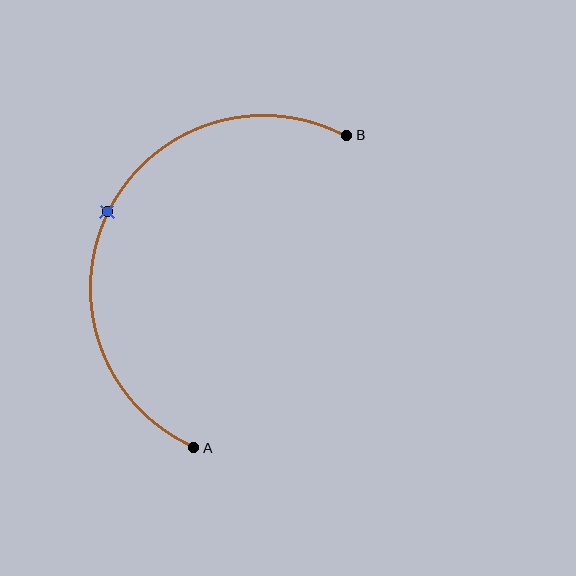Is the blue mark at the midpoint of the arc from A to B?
Yes. The blue mark lies on the arc at equal arc-length from both A and B — it is the arc midpoint.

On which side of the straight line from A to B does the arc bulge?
The arc bulges to the left of the straight line connecting A and B.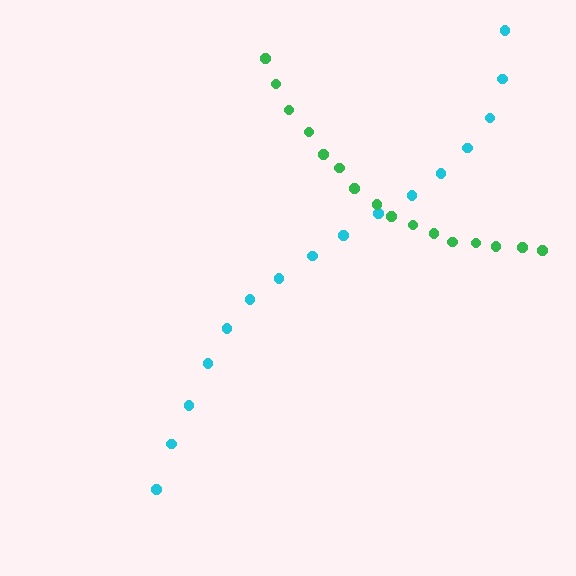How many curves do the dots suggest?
There are 2 distinct paths.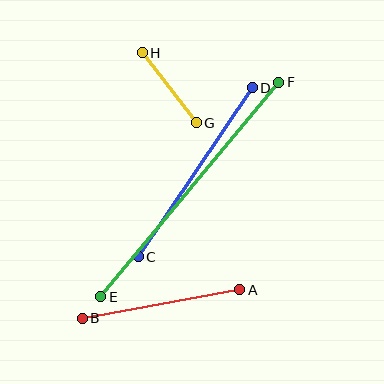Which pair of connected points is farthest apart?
Points E and F are farthest apart.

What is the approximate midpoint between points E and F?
The midpoint is at approximately (190, 189) pixels.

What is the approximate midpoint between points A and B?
The midpoint is at approximately (161, 304) pixels.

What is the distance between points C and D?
The distance is approximately 204 pixels.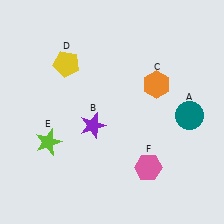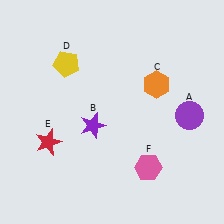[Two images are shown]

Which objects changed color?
A changed from teal to purple. E changed from lime to red.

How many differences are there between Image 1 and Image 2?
There are 2 differences between the two images.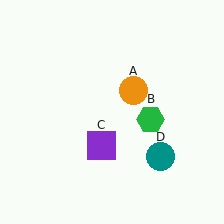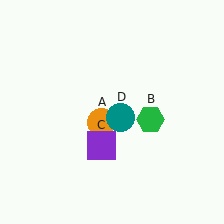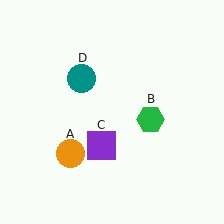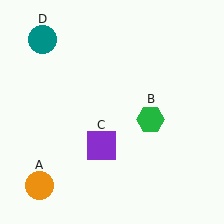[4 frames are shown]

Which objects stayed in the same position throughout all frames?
Green hexagon (object B) and purple square (object C) remained stationary.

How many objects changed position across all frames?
2 objects changed position: orange circle (object A), teal circle (object D).